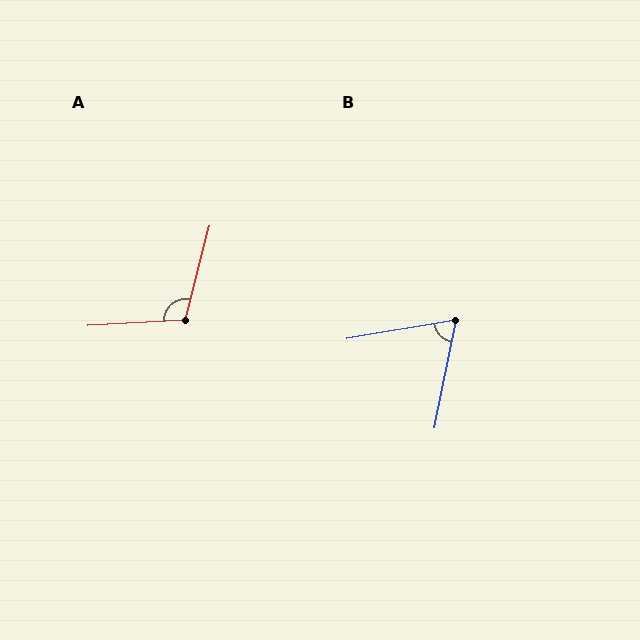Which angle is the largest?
A, at approximately 108 degrees.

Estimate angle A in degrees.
Approximately 108 degrees.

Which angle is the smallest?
B, at approximately 69 degrees.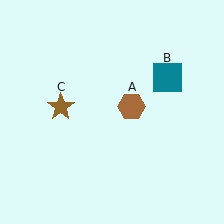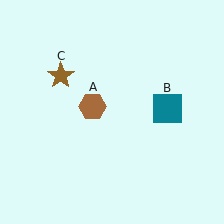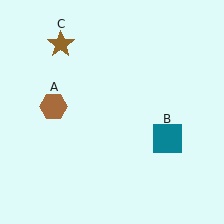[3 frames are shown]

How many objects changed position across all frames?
3 objects changed position: brown hexagon (object A), teal square (object B), brown star (object C).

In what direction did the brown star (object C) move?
The brown star (object C) moved up.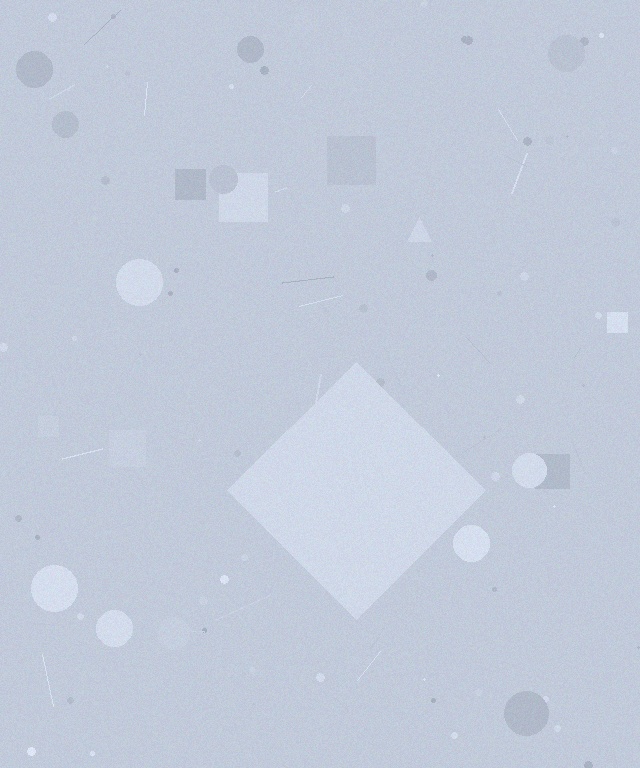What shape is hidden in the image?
A diamond is hidden in the image.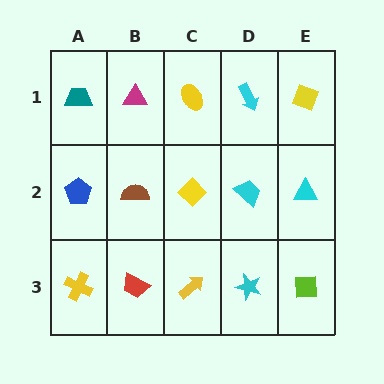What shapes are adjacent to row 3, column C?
A yellow diamond (row 2, column C), a red trapezoid (row 3, column B), a cyan star (row 3, column D).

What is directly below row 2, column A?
A yellow cross.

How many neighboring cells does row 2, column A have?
3.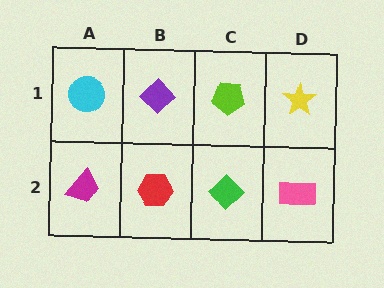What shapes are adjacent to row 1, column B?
A red hexagon (row 2, column B), a cyan circle (row 1, column A), a lime pentagon (row 1, column C).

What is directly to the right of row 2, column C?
A pink rectangle.